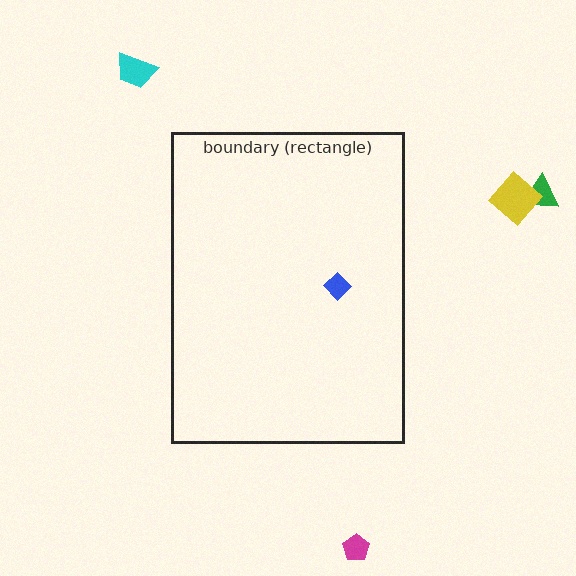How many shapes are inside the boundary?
1 inside, 4 outside.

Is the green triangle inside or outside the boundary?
Outside.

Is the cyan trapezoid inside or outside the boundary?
Outside.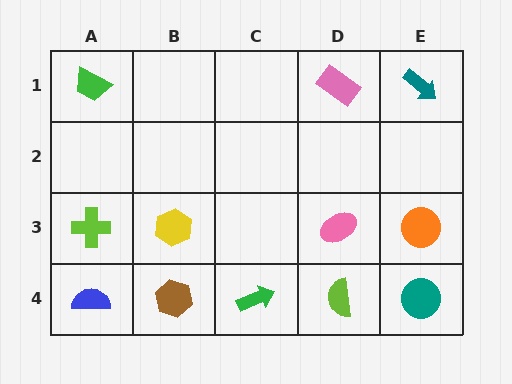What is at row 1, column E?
A teal arrow.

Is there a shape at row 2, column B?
No, that cell is empty.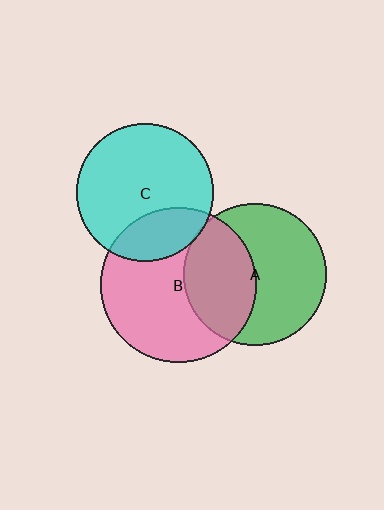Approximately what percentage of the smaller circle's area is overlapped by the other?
Approximately 5%.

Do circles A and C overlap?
Yes.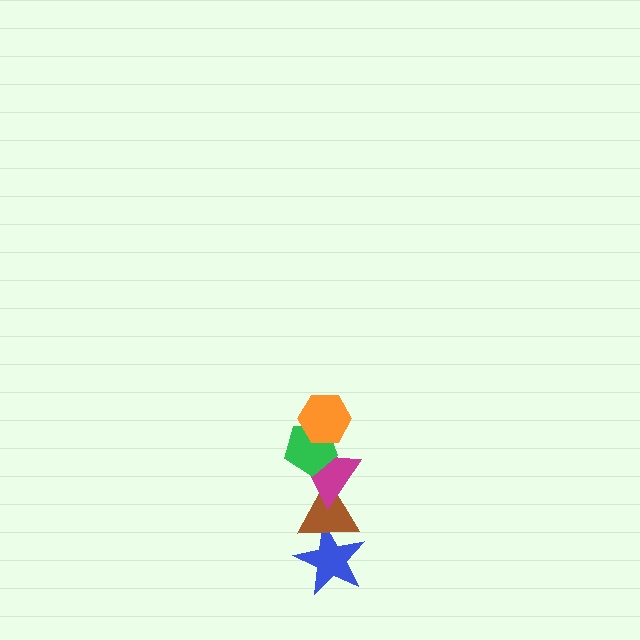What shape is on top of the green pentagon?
The orange hexagon is on top of the green pentagon.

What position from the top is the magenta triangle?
The magenta triangle is 3rd from the top.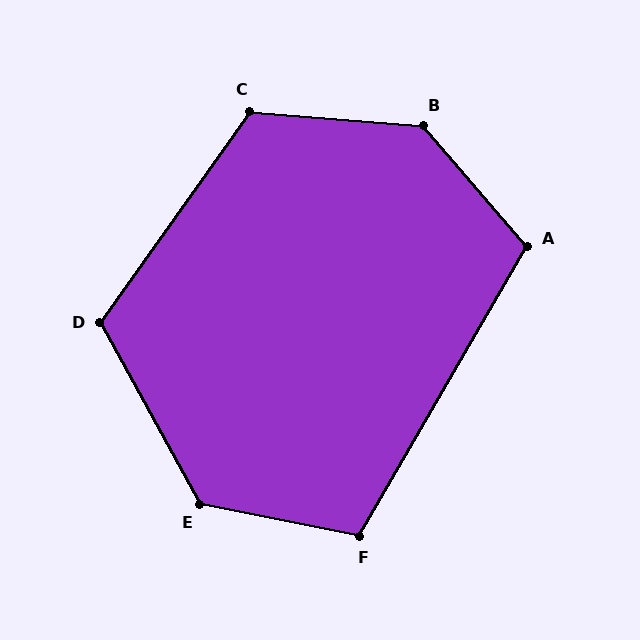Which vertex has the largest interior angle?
B, at approximately 135 degrees.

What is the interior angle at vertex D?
Approximately 116 degrees (obtuse).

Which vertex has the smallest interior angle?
F, at approximately 109 degrees.